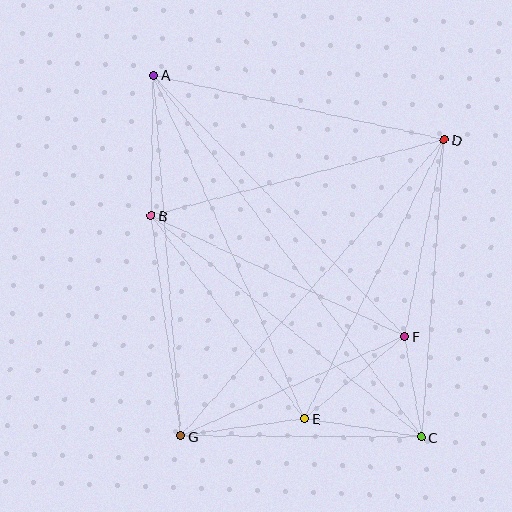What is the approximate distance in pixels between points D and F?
The distance between D and F is approximately 201 pixels.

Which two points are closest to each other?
Points C and F are closest to each other.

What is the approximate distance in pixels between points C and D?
The distance between C and D is approximately 298 pixels.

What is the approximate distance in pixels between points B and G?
The distance between B and G is approximately 222 pixels.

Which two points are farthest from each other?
Points A and C are farthest from each other.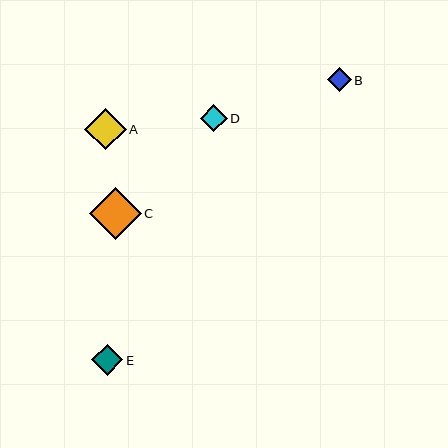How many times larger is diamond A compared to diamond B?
Diamond A is approximately 1.8 times the size of diamond B.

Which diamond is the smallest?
Diamond B is the smallest with a size of approximately 24 pixels.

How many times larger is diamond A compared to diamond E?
Diamond A is approximately 1.4 times the size of diamond E.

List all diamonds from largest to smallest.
From largest to smallest: C, A, E, D, B.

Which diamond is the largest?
Diamond C is the largest with a size of approximately 51 pixels.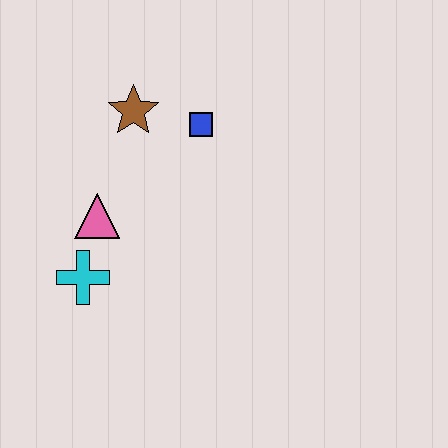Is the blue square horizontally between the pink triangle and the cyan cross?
No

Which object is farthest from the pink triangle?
The blue square is farthest from the pink triangle.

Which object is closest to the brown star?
The blue square is closest to the brown star.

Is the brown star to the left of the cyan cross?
No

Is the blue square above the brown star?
No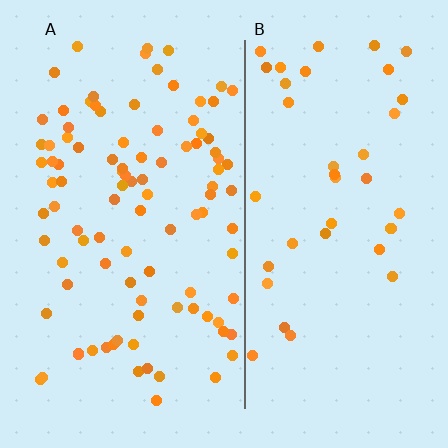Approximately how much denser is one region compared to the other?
Approximately 2.5× — region A over region B.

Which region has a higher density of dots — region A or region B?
A (the left).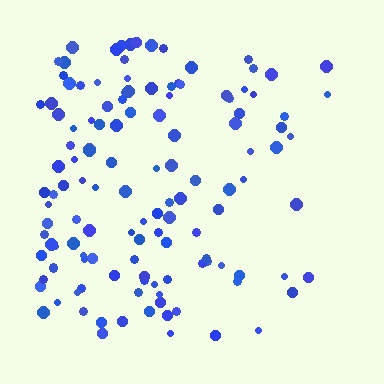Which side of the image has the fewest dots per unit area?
The right.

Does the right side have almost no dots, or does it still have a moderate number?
Still a moderate number, just noticeably fewer than the left.